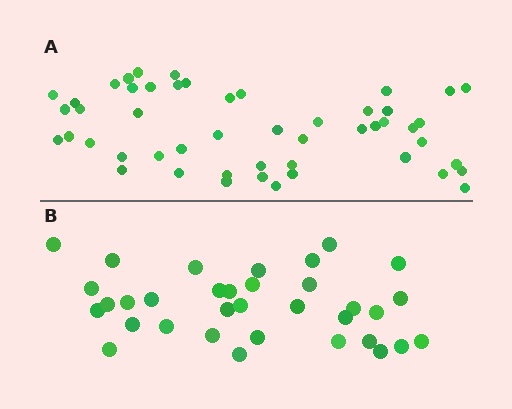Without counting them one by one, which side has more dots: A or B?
Region A (the top region) has more dots.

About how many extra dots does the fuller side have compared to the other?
Region A has approximately 15 more dots than region B.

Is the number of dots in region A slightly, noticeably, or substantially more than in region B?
Region A has substantially more. The ratio is roughly 1.5 to 1.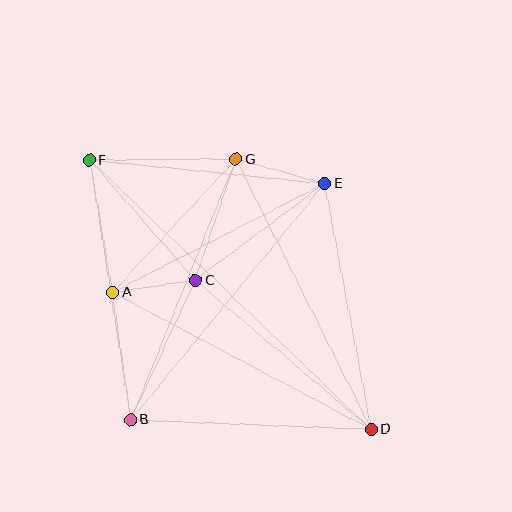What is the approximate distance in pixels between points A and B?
The distance between A and B is approximately 129 pixels.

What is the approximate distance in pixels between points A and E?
The distance between A and E is approximately 238 pixels.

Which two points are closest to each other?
Points A and C are closest to each other.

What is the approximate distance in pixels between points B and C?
The distance between B and C is approximately 154 pixels.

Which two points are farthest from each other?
Points D and F are farthest from each other.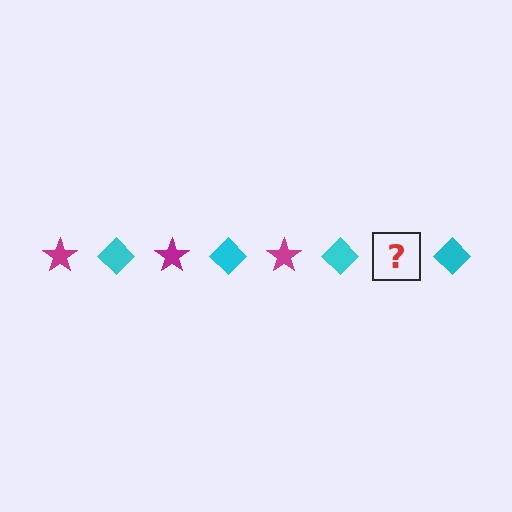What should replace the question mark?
The question mark should be replaced with a magenta star.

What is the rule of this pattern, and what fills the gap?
The rule is that the pattern alternates between magenta star and cyan diamond. The gap should be filled with a magenta star.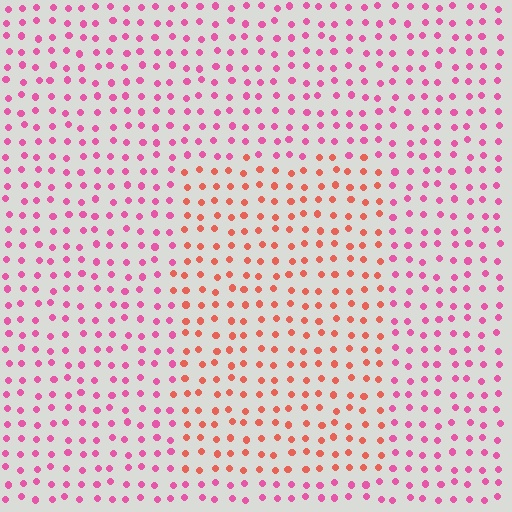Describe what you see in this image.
The image is filled with small pink elements in a uniform arrangement. A rectangle-shaped region is visible where the elements are tinted to a slightly different hue, forming a subtle color boundary.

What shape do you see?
I see a rectangle.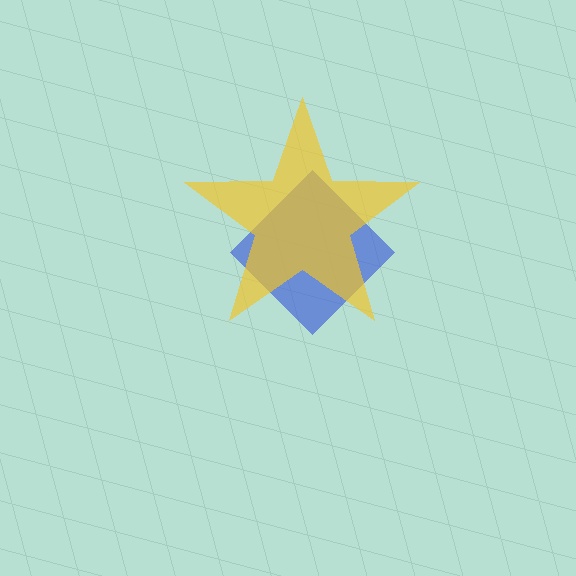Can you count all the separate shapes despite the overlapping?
Yes, there are 2 separate shapes.